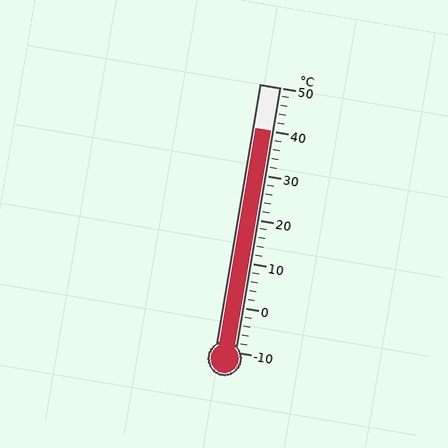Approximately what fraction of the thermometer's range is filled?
The thermometer is filled to approximately 85% of its range.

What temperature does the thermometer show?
The thermometer shows approximately 40°C.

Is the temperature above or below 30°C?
The temperature is above 30°C.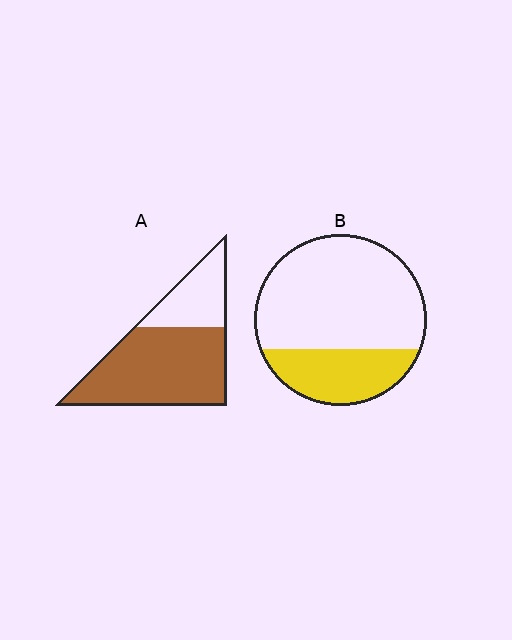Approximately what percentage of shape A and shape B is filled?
A is approximately 70% and B is approximately 30%.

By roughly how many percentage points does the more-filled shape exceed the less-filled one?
By roughly 40 percentage points (A over B).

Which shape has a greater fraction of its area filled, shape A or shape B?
Shape A.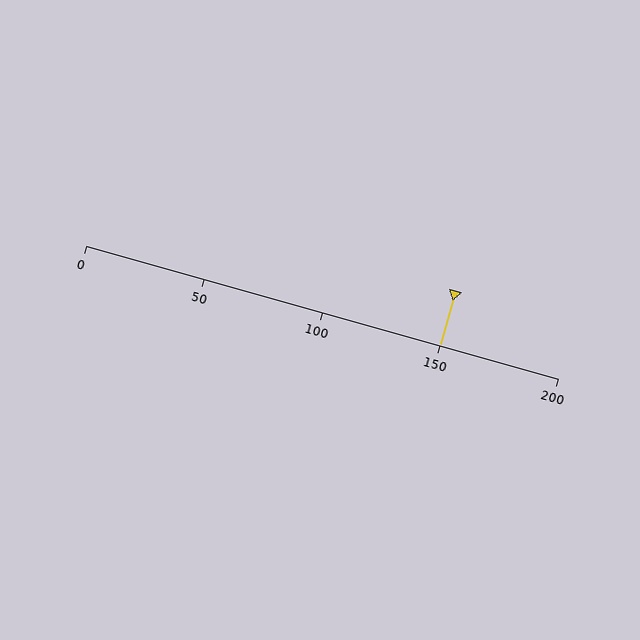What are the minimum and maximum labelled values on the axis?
The axis runs from 0 to 200.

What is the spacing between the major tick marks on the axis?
The major ticks are spaced 50 apart.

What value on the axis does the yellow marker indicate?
The marker indicates approximately 150.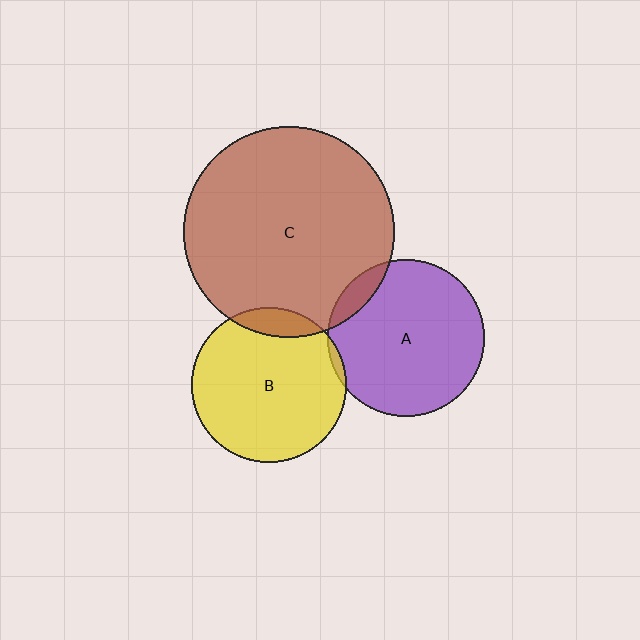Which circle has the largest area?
Circle C (brown).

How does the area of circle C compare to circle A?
Approximately 1.8 times.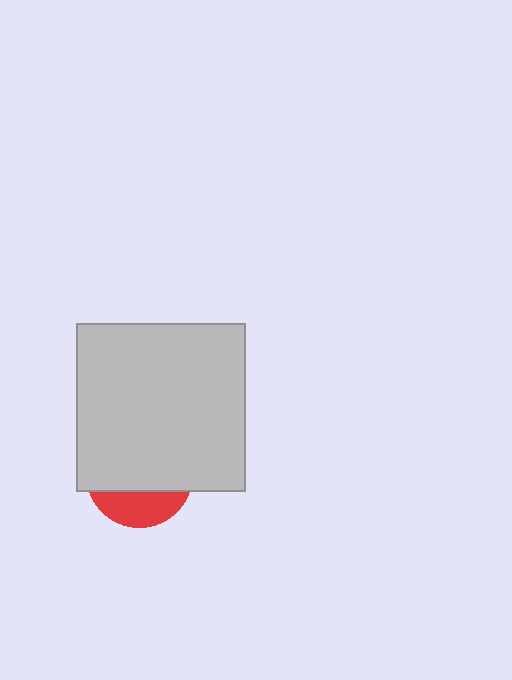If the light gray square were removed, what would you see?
You would see the complete red circle.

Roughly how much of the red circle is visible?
A small part of it is visible (roughly 30%).